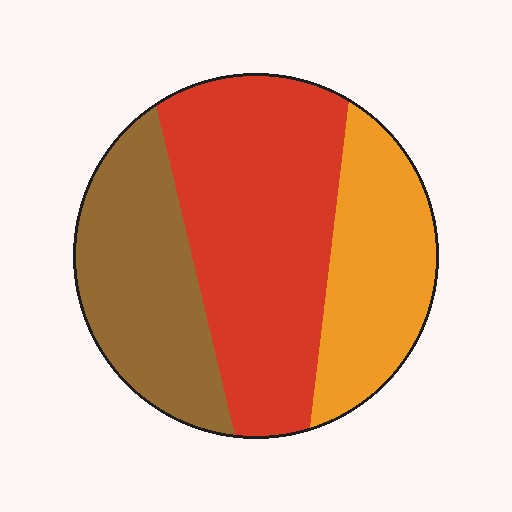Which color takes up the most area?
Red, at roughly 45%.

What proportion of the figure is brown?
Brown covers roughly 30% of the figure.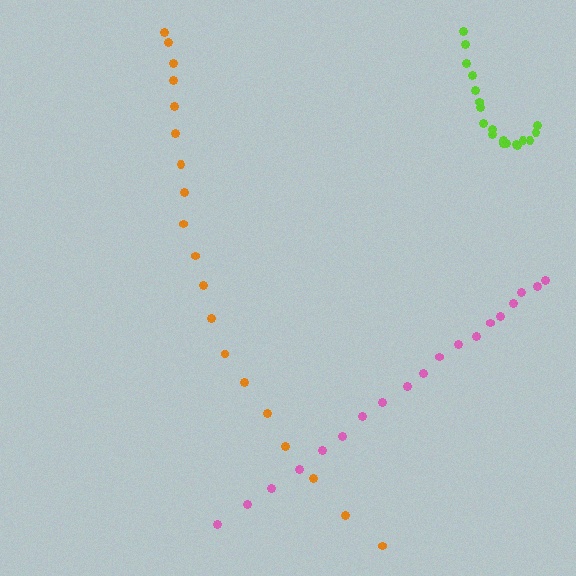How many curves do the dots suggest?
There are 3 distinct paths.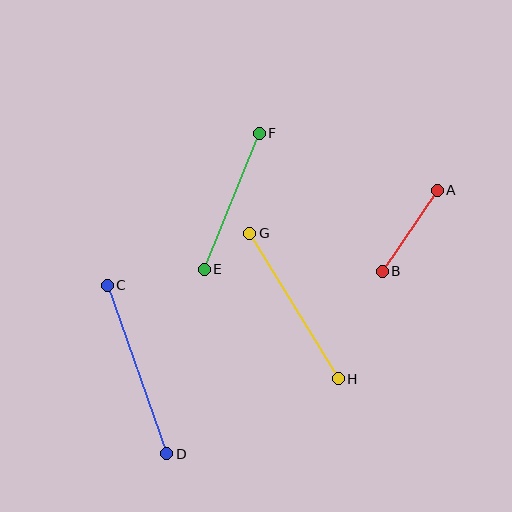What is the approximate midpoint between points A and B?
The midpoint is at approximately (410, 231) pixels.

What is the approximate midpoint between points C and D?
The midpoint is at approximately (137, 370) pixels.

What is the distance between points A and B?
The distance is approximately 98 pixels.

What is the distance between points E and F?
The distance is approximately 146 pixels.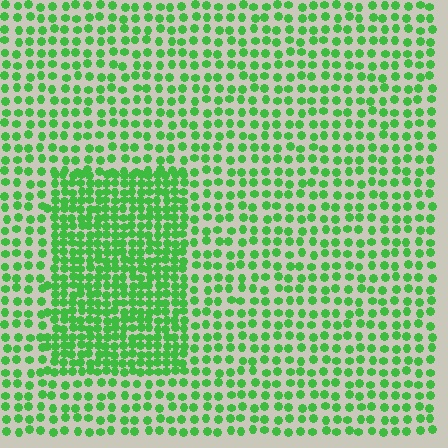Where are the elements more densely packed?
The elements are more densely packed inside the rectangle boundary.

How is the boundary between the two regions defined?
The boundary is defined by a change in element density (approximately 1.9x ratio). All elements are the same color, size, and shape.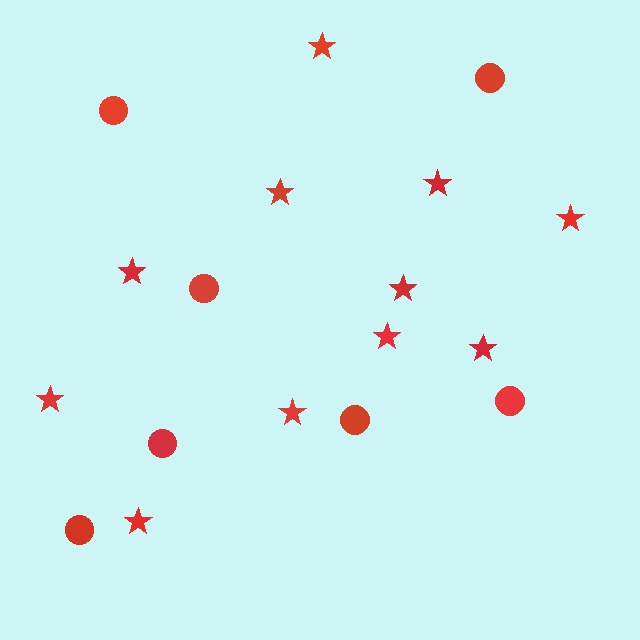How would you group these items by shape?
There are 2 groups: one group of circles (7) and one group of stars (11).